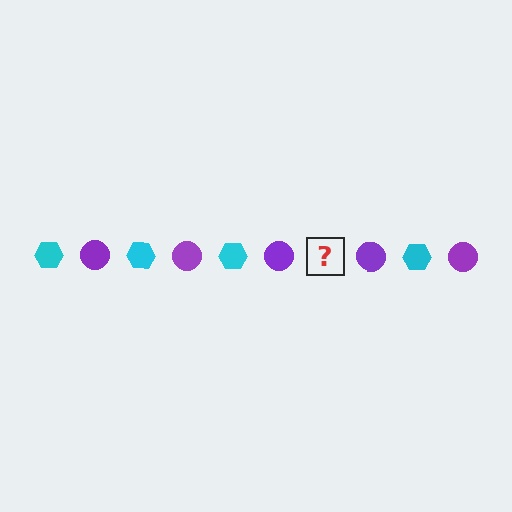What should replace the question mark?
The question mark should be replaced with a cyan hexagon.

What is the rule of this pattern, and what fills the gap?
The rule is that the pattern alternates between cyan hexagon and purple circle. The gap should be filled with a cyan hexagon.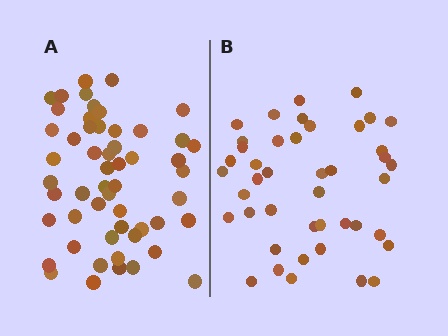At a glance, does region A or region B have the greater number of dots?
Region A (the left region) has more dots.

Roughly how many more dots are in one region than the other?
Region A has roughly 12 or so more dots than region B.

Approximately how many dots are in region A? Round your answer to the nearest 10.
About 50 dots. (The exact count is 54, which rounds to 50.)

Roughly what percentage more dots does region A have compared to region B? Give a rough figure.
About 25% more.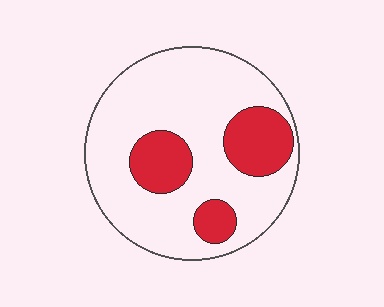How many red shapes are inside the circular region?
3.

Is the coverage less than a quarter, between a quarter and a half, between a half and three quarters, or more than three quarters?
Less than a quarter.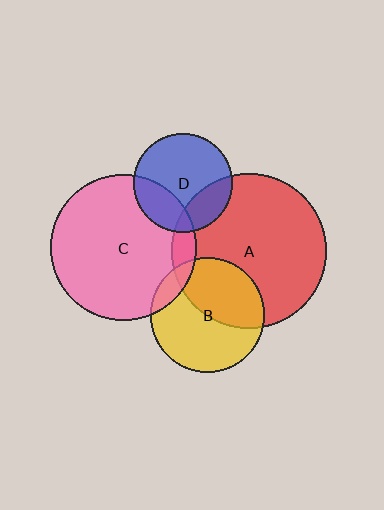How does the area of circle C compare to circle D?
Approximately 2.2 times.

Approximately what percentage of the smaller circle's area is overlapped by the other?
Approximately 10%.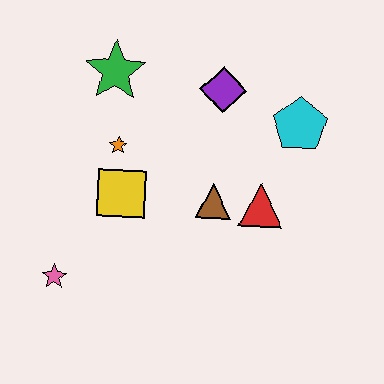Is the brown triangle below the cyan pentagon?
Yes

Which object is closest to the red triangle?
The brown triangle is closest to the red triangle.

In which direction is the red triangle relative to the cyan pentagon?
The red triangle is below the cyan pentagon.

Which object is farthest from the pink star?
The cyan pentagon is farthest from the pink star.